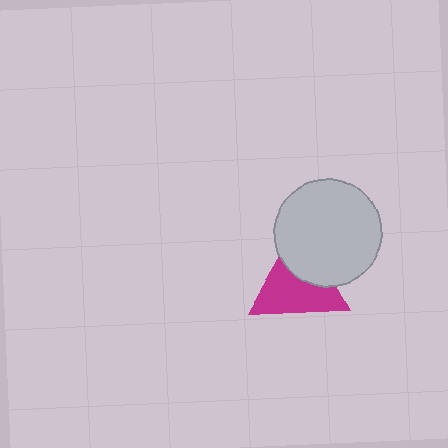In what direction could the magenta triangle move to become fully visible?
The magenta triangle could move toward the lower-left. That would shift it out from behind the light gray circle entirely.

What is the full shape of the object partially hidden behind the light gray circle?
The partially hidden object is a magenta triangle.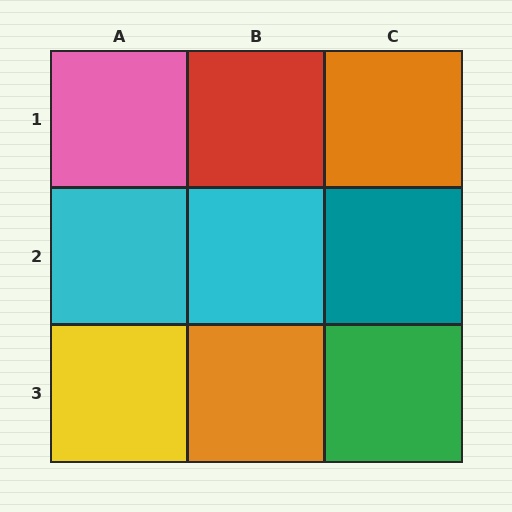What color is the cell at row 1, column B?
Red.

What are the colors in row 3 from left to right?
Yellow, orange, green.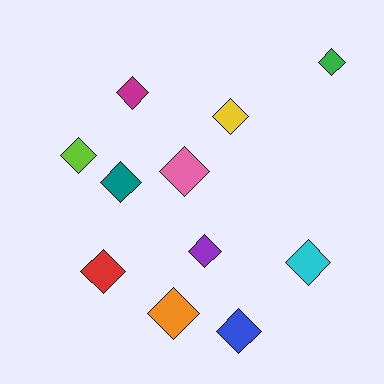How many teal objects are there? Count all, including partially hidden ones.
There is 1 teal object.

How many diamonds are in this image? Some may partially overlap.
There are 11 diamonds.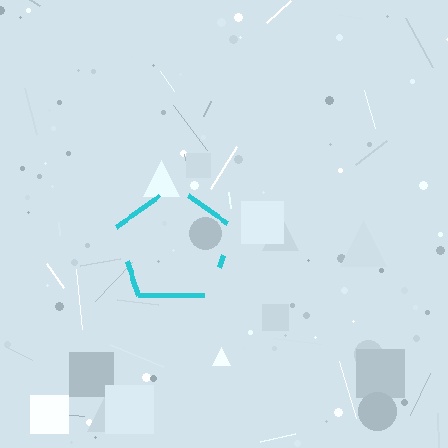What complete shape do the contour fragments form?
The contour fragments form a pentagon.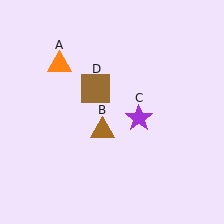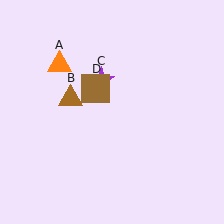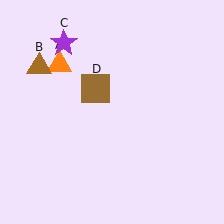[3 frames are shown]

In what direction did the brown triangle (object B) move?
The brown triangle (object B) moved up and to the left.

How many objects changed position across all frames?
2 objects changed position: brown triangle (object B), purple star (object C).